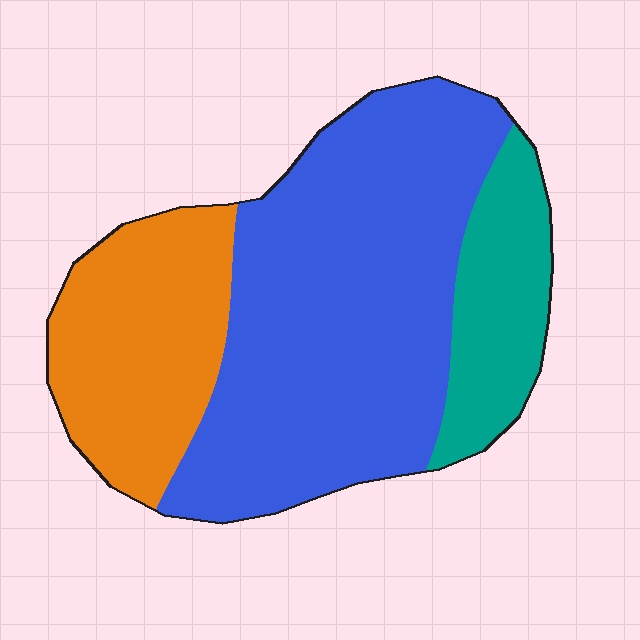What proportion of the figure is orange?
Orange takes up between a quarter and a half of the figure.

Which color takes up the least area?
Teal, at roughly 15%.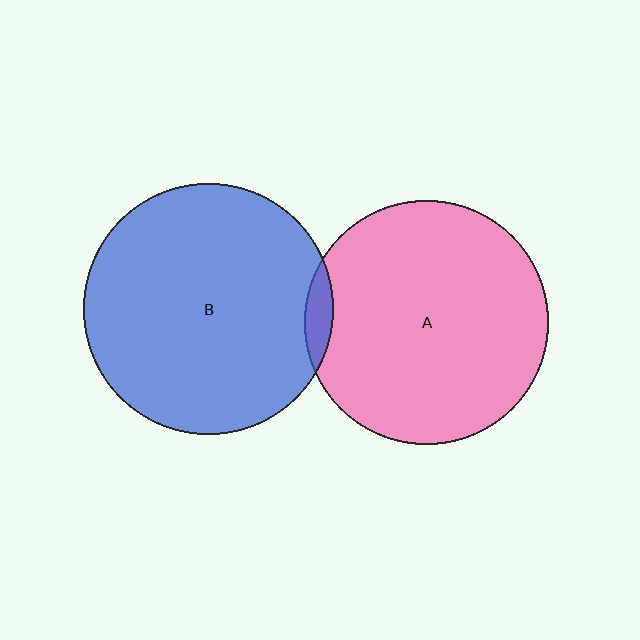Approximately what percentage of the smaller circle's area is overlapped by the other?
Approximately 5%.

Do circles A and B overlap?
Yes.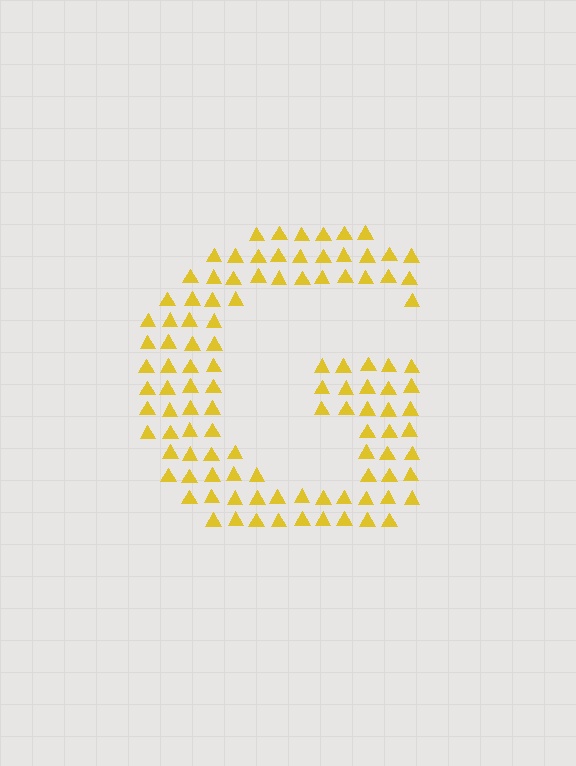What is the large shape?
The large shape is the letter G.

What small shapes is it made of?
It is made of small triangles.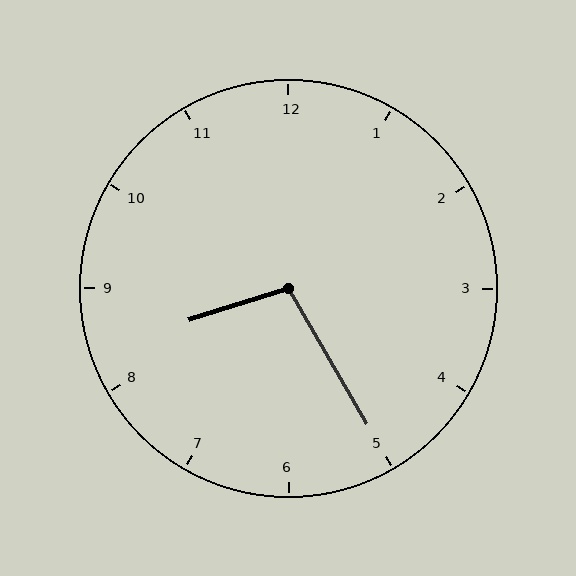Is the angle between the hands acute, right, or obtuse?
It is obtuse.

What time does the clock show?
8:25.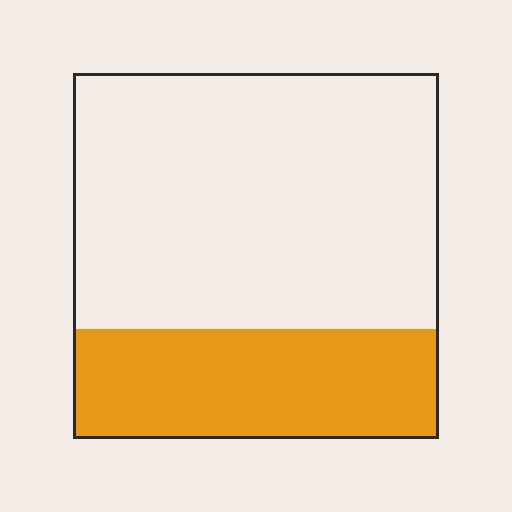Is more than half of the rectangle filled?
No.